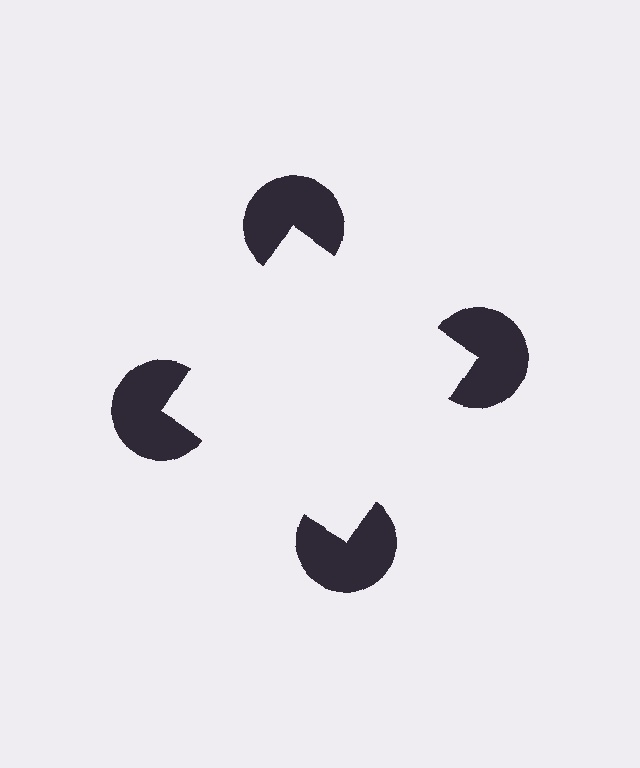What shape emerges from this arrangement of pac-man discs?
An illusory square — its edges are inferred from the aligned wedge cuts in the pac-man discs, not physically drawn.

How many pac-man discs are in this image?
There are 4 — one at each vertex of the illusory square.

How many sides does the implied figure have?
4 sides.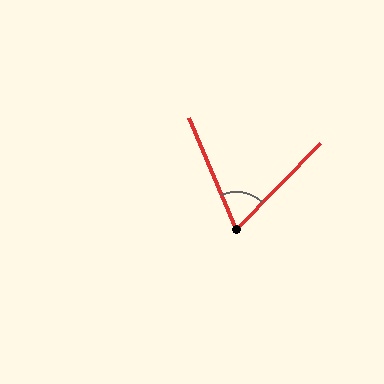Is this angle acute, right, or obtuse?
It is acute.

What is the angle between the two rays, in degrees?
Approximately 67 degrees.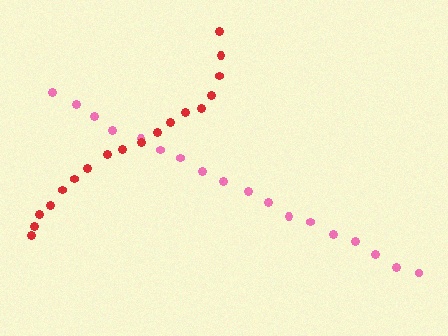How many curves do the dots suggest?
There are 2 distinct paths.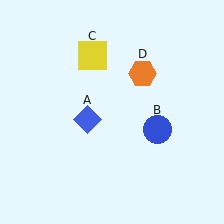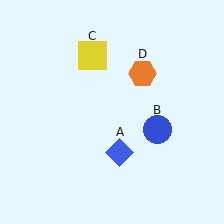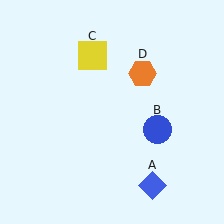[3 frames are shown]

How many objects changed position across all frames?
1 object changed position: blue diamond (object A).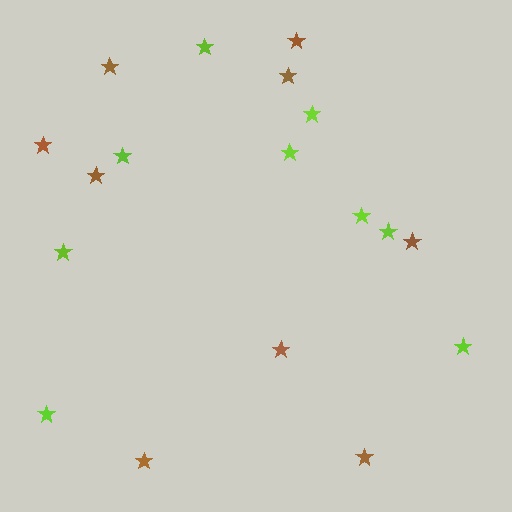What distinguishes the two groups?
There are 2 groups: one group of brown stars (9) and one group of lime stars (9).